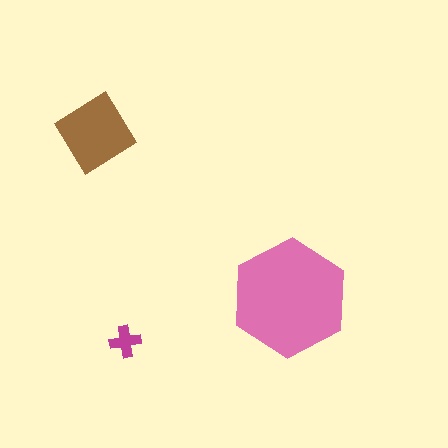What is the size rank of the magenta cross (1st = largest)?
3rd.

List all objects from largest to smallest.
The pink hexagon, the brown diamond, the magenta cross.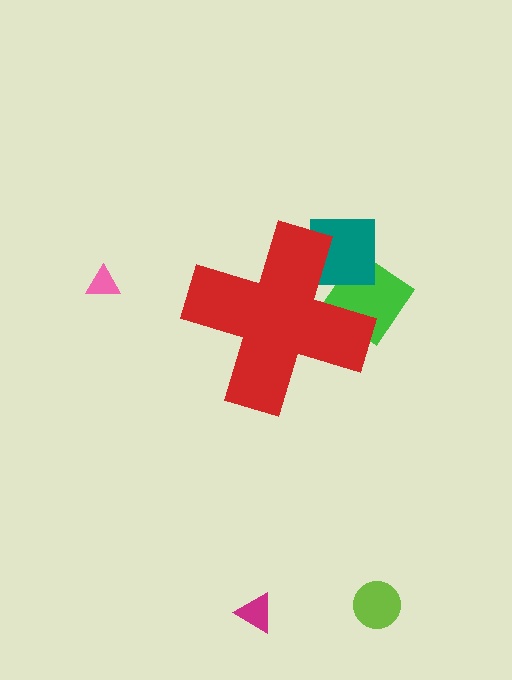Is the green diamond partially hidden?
Yes, the green diamond is partially hidden behind the red cross.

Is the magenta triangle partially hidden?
No, the magenta triangle is fully visible.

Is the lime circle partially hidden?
No, the lime circle is fully visible.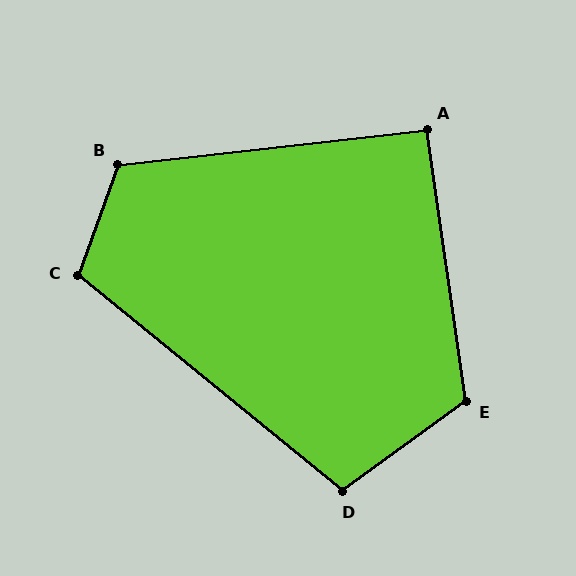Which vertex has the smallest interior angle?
A, at approximately 92 degrees.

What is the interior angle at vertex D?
Approximately 104 degrees (obtuse).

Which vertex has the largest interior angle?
E, at approximately 118 degrees.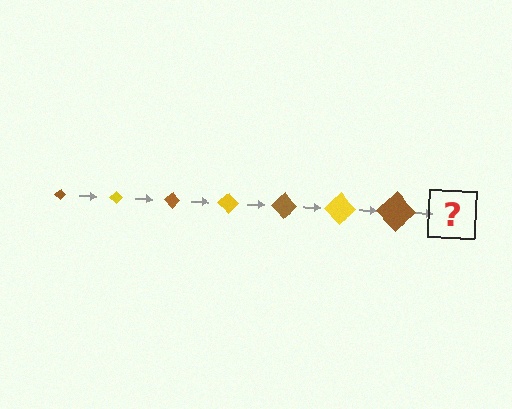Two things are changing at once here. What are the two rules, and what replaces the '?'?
The two rules are that the diamond grows larger each step and the color cycles through brown and yellow. The '?' should be a yellow diamond, larger than the previous one.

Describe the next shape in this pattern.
It should be a yellow diamond, larger than the previous one.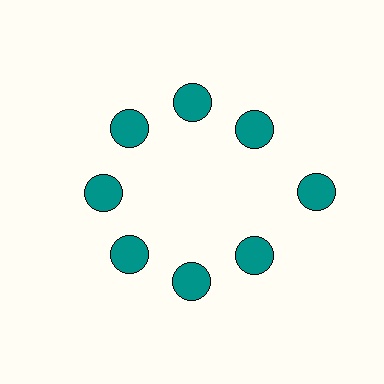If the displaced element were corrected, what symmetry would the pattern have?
It would have 8-fold rotational symmetry — the pattern would map onto itself every 45 degrees.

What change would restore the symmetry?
The symmetry would be restored by moving it inward, back onto the ring so that all 8 circles sit at equal angles and equal distance from the center.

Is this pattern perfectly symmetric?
No. The 8 teal circles are arranged in a ring, but one element near the 3 o'clock position is pushed outward from the center, breaking the 8-fold rotational symmetry.